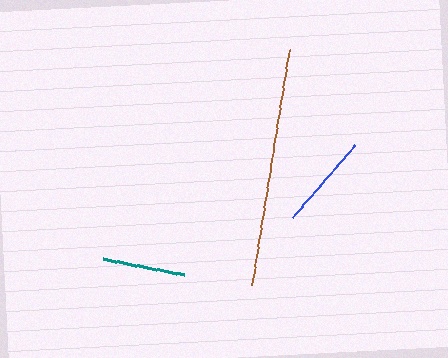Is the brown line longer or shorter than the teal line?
The brown line is longer than the teal line.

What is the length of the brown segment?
The brown segment is approximately 238 pixels long.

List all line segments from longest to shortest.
From longest to shortest: brown, blue, teal.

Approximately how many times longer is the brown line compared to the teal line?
The brown line is approximately 2.9 times the length of the teal line.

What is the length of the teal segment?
The teal segment is approximately 83 pixels long.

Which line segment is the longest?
The brown line is the longest at approximately 238 pixels.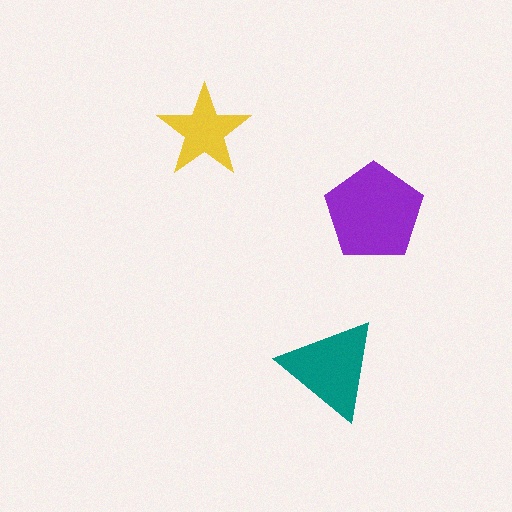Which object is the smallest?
The yellow star.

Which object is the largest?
The purple pentagon.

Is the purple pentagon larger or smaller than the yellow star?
Larger.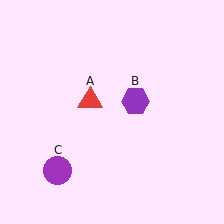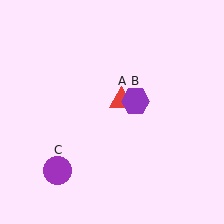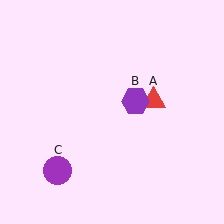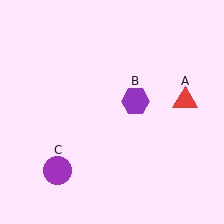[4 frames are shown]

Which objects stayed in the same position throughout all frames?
Purple hexagon (object B) and purple circle (object C) remained stationary.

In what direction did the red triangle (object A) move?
The red triangle (object A) moved right.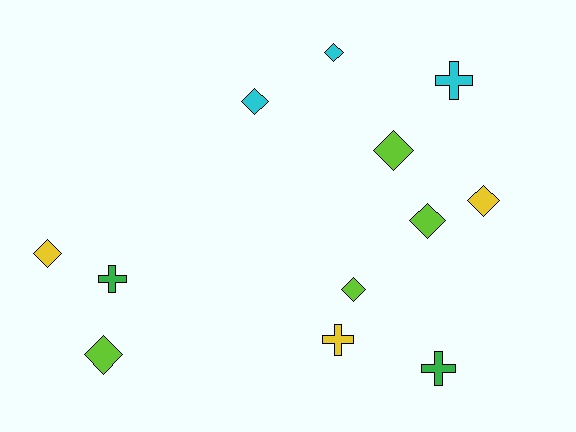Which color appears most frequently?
Lime, with 4 objects.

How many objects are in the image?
There are 12 objects.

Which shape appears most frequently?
Diamond, with 8 objects.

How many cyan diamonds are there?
There are 2 cyan diamonds.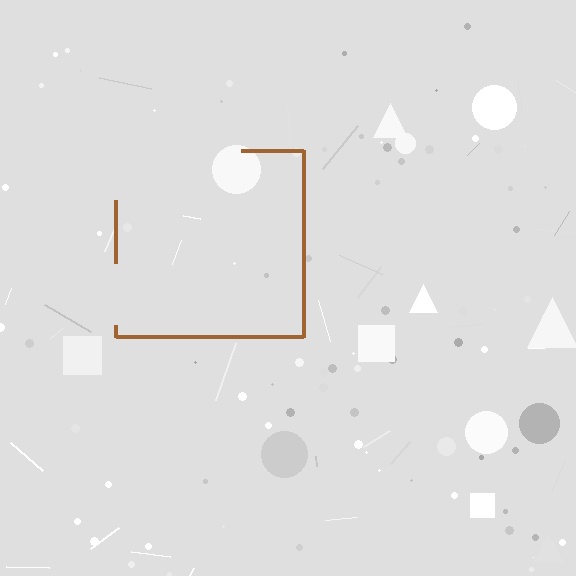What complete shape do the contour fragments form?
The contour fragments form a square.